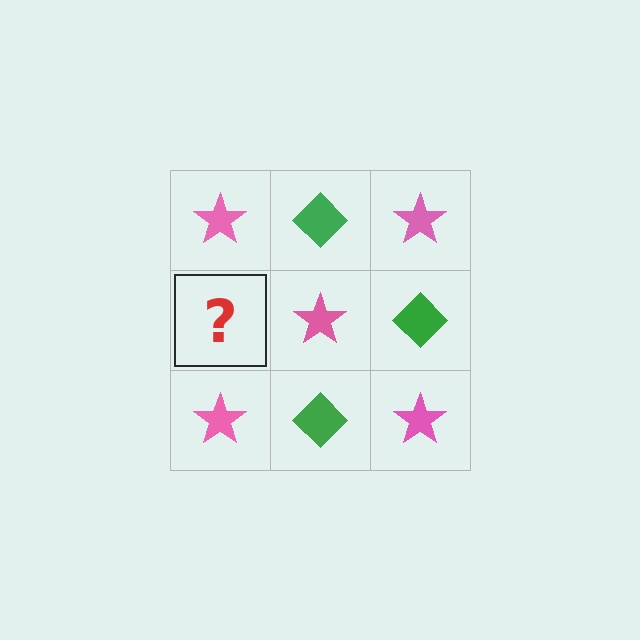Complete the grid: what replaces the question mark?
The question mark should be replaced with a green diamond.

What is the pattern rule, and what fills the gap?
The rule is that it alternates pink star and green diamond in a checkerboard pattern. The gap should be filled with a green diamond.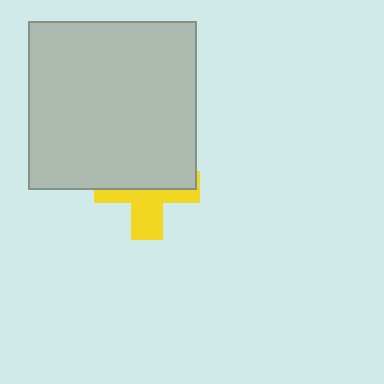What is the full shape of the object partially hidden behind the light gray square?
The partially hidden object is a yellow cross.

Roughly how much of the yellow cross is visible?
About half of it is visible (roughly 46%).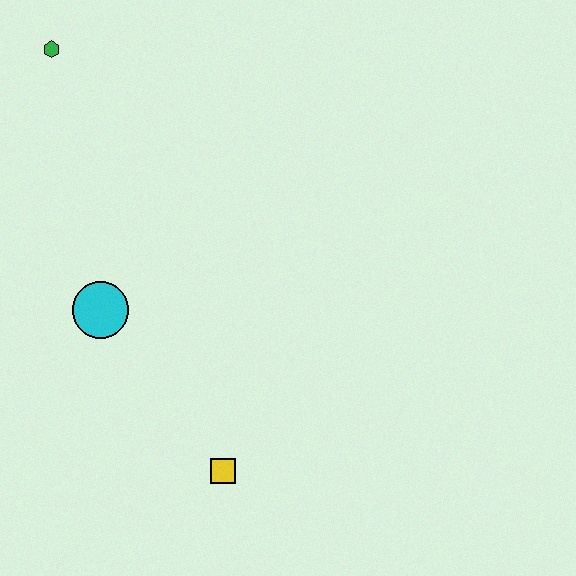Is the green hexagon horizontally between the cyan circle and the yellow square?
No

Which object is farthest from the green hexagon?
The yellow square is farthest from the green hexagon.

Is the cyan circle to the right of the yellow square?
No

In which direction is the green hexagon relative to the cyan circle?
The green hexagon is above the cyan circle.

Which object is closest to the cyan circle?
The yellow square is closest to the cyan circle.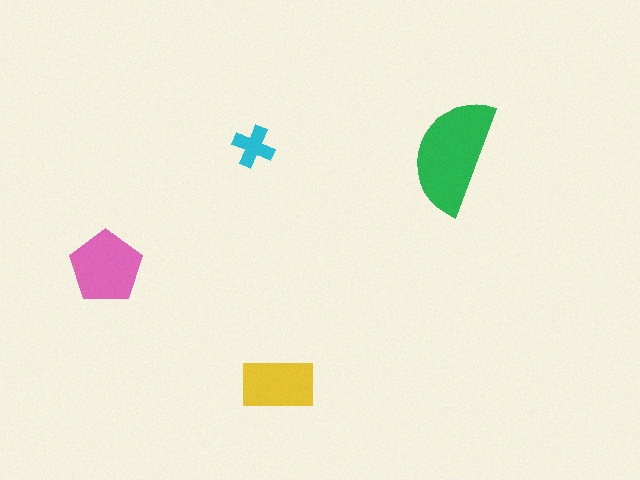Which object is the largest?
The green semicircle.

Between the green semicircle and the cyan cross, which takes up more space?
The green semicircle.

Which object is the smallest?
The cyan cross.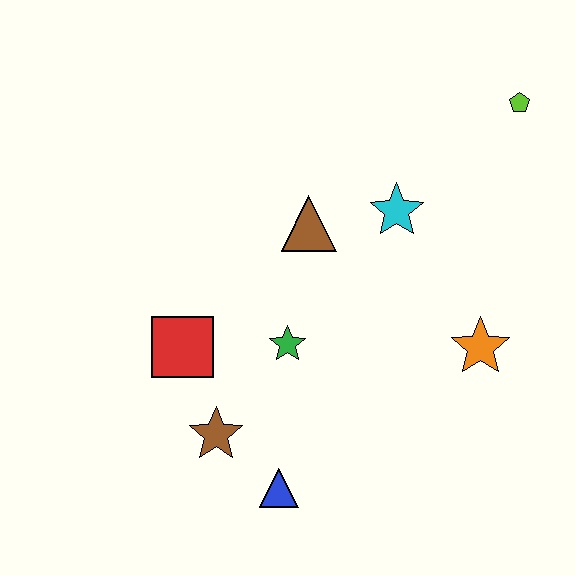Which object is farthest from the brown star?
The lime pentagon is farthest from the brown star.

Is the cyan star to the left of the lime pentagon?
Yes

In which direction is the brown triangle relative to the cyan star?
The brown triangle is to the left of the cyan star.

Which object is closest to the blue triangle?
The brown star is closest to the blue triangle.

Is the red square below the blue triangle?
No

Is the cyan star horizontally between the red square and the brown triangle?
No